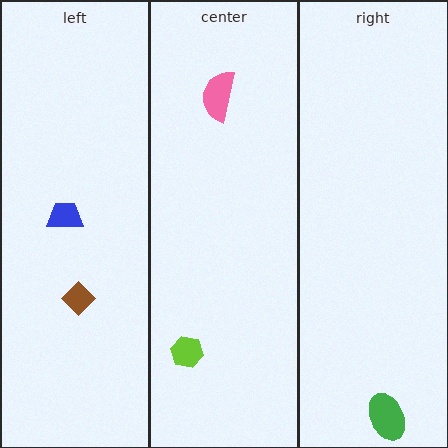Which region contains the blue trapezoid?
The left region.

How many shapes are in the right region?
1.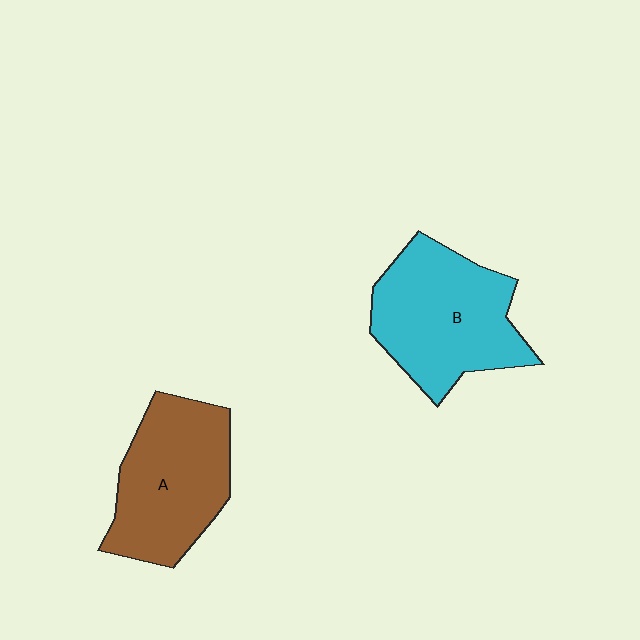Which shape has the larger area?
Shape B (cyan).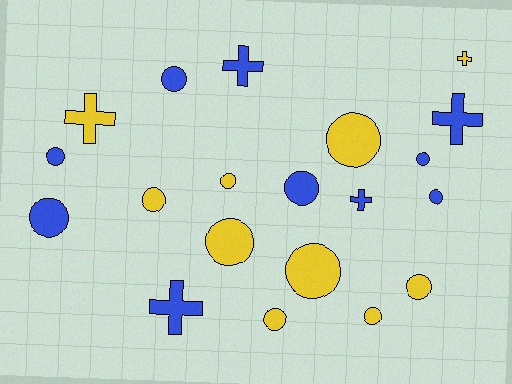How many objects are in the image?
There are 20 objects.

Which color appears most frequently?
Yellow, with 10 objects.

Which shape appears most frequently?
Circle, with 14 objects.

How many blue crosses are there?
There are 4 blue crosses.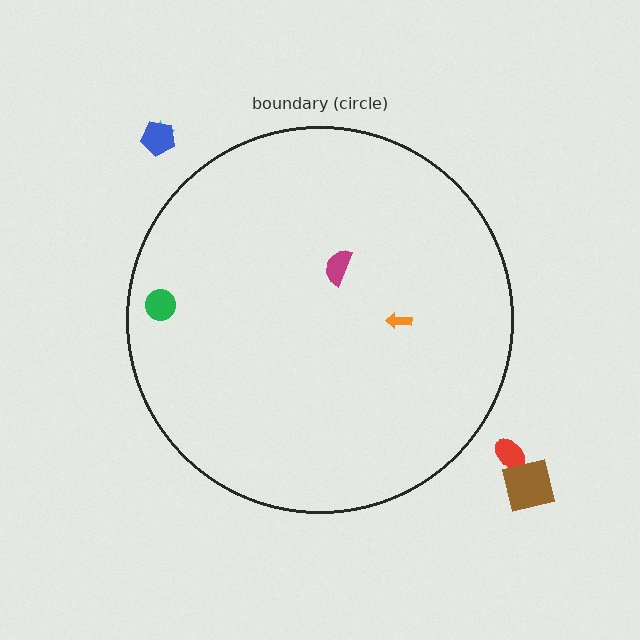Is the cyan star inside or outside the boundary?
Outside.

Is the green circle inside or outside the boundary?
Inside.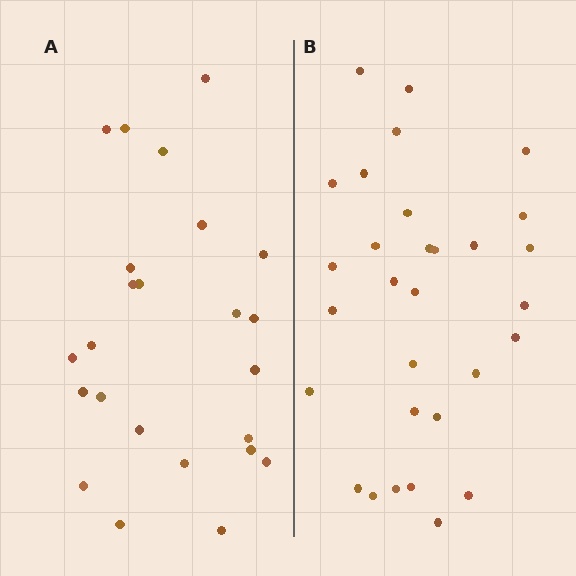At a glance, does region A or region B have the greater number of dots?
Region B (the right region) has more dots.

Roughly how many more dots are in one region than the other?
Region B has about 6 more dots than region A.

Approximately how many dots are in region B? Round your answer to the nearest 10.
About 30 dots.